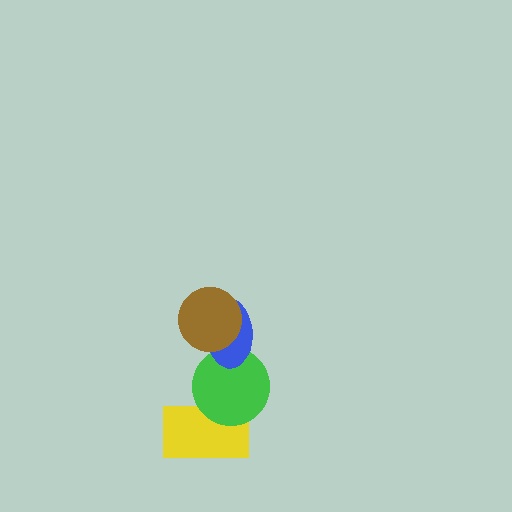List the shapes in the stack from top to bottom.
From top to bottom: the brown circle, the blue ellipse, the green circle, the yellow rectangle.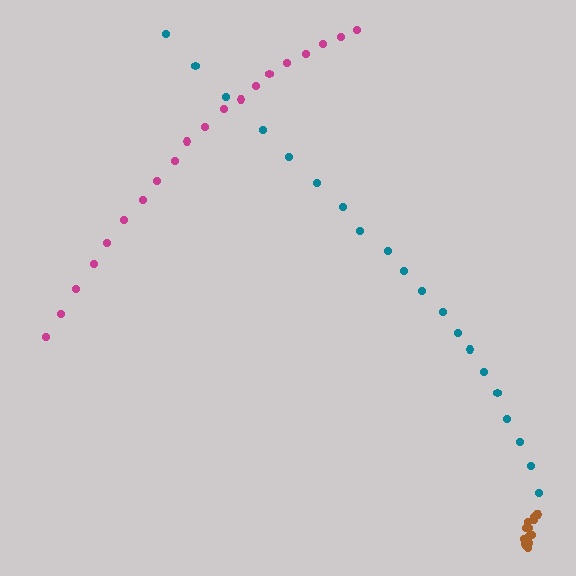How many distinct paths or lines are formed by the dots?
There are 3 distinct paths.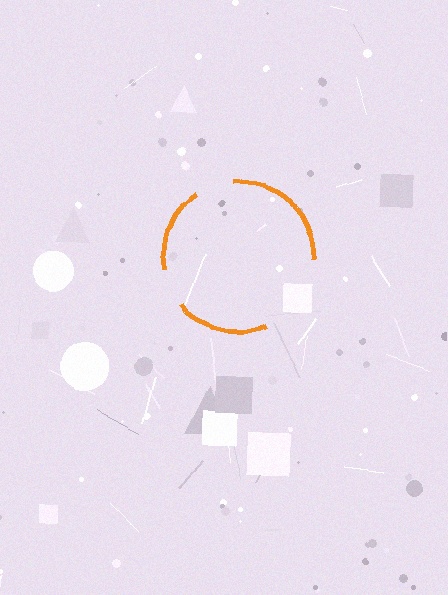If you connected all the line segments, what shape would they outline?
They would outline a circle.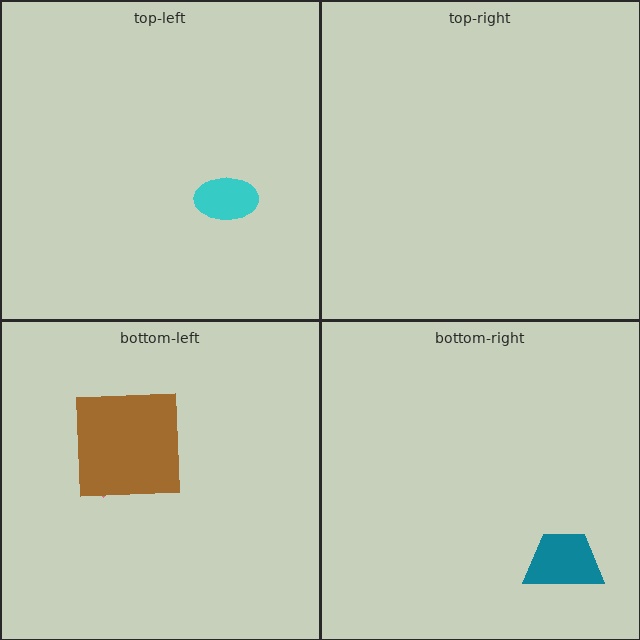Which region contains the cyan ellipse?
The top-left region.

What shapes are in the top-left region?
The cyan ellipse.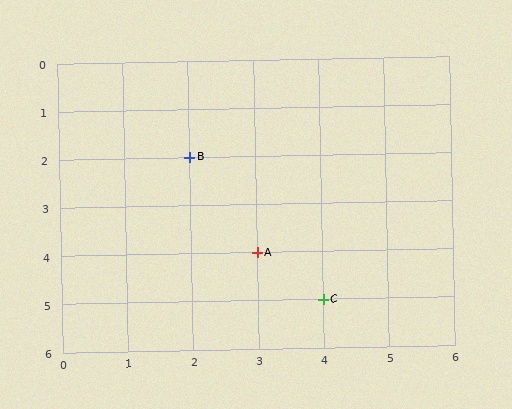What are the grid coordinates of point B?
Point B is at grid coordinates (2, 2).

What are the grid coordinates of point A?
Point A is at grid coordinates (3, 4).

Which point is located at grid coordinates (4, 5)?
Point C is at (4, 5).